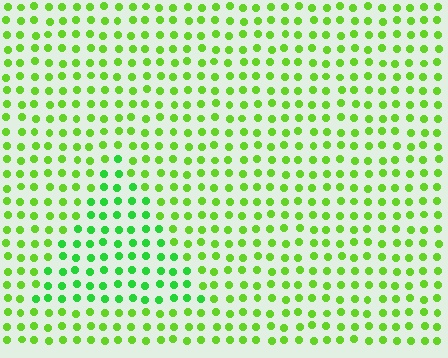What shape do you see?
I see a triangle.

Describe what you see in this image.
The image is filled with small lime elements in a uniform arrangement. A triangle-shaped region is visible where the elements are tinted to a slightly different hue, forming a subtle color boundary.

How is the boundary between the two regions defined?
The boundary is defined purely by a slight shift in hue (about 27 degrees). Spacing, size, and orientation are identical on both sides.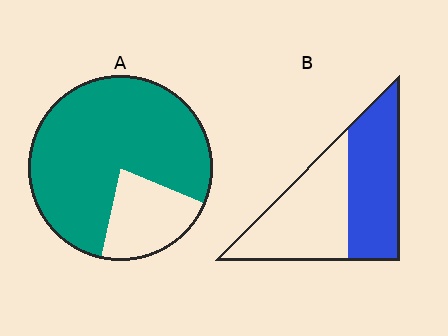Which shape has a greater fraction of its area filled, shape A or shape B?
Shape A.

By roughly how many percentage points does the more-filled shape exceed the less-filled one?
By roughly 30 percentage points (A over B).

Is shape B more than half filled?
Roughly half.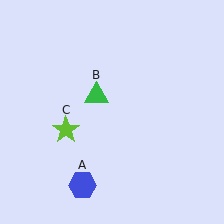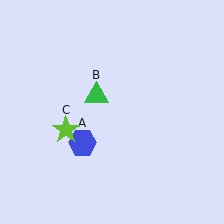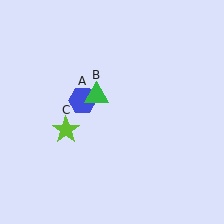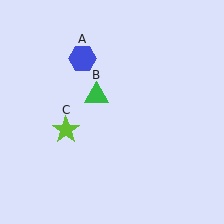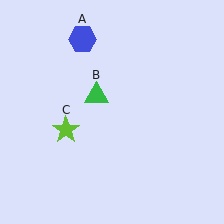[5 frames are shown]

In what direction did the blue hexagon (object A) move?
The blue hexagon (object A) moved up.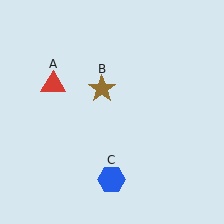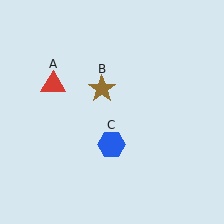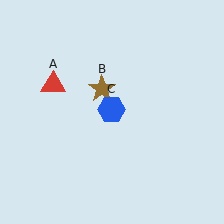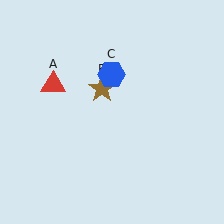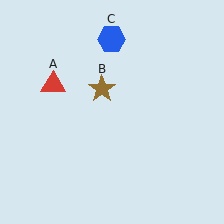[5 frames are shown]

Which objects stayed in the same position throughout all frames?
Red triangle (object A) and brown star (object B) remained stationary.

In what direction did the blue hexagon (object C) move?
The blue hexagon (object C) moved up.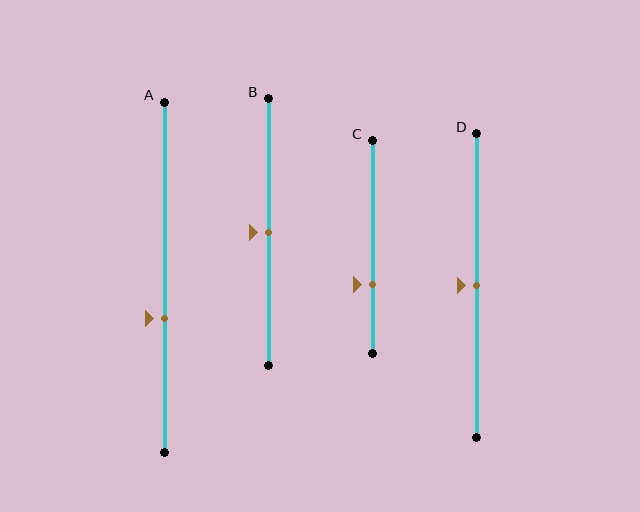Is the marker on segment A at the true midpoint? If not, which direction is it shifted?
No, the marker on segment A is shifted downward by about 12% of the segment length.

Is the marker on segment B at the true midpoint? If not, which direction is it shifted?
Yes, the marker on segment B is at the true midpoint.